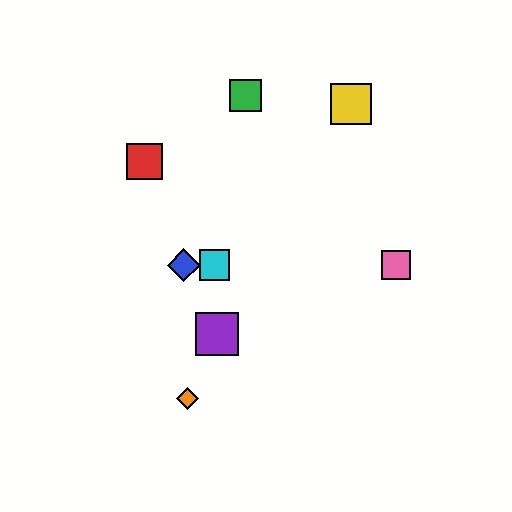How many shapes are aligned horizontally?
3 shapes (the blue diamond, the cyan square, the pink square) are aligned horizontally.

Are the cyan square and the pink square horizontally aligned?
Yes, both are at y≈265.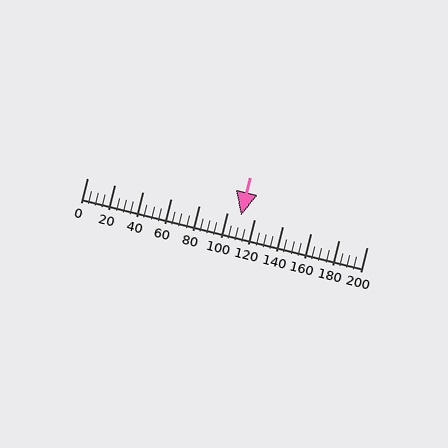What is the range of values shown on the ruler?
The ruler shows values from 0 to 200.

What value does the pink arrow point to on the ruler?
The pink arrow points to approximately 110.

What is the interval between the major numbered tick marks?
The major tick marks are spaced 20 units apart.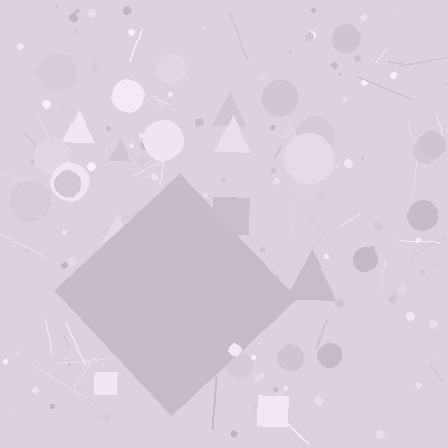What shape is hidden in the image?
A diamond is hidden in the image.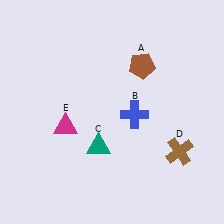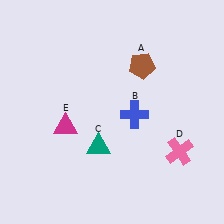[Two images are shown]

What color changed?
The cross (D) changed from brown in Image 1 to pink in Image 2.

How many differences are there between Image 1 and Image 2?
There is 1 difference between the two images.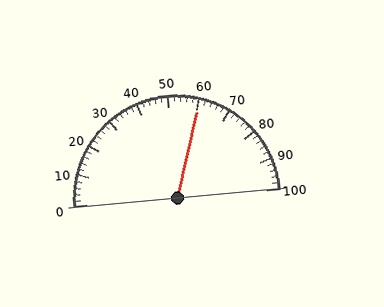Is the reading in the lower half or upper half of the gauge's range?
The reading is in the upper half of the range (0 to 100).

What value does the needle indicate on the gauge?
The needle indicates approximately 60.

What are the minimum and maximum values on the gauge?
The gauge ranges from 0 to 100.